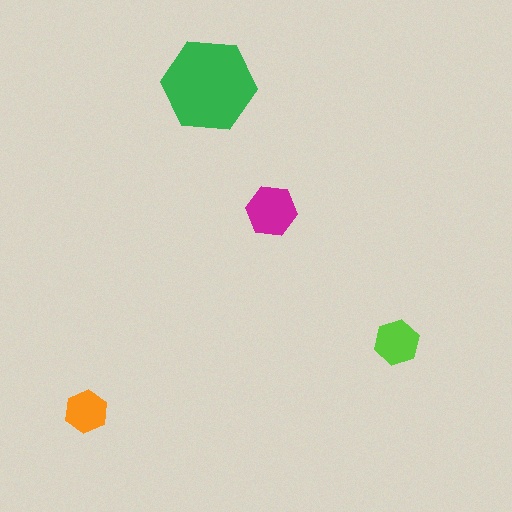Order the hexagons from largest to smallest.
the green one, the magenta one, the lime one, the orange one.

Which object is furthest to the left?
The orange hexagon is leftmost.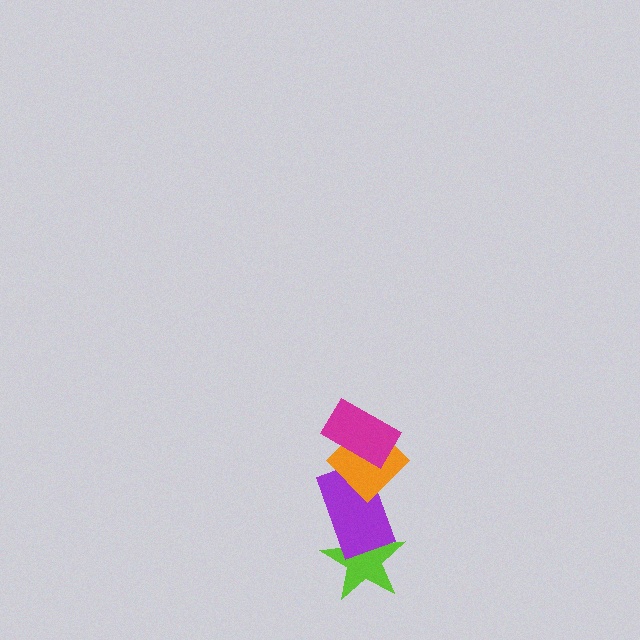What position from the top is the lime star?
The lime star is 4th from the top.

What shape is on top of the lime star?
The purple rectangle is on top of the lime star.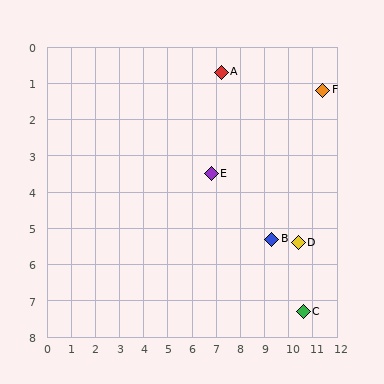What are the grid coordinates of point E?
Point E is at approximately (6.8, 3.5).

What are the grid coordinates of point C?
Point C is at approximately (10.6, 7.3).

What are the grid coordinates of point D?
Point D is at approximately (10.4, 5.4).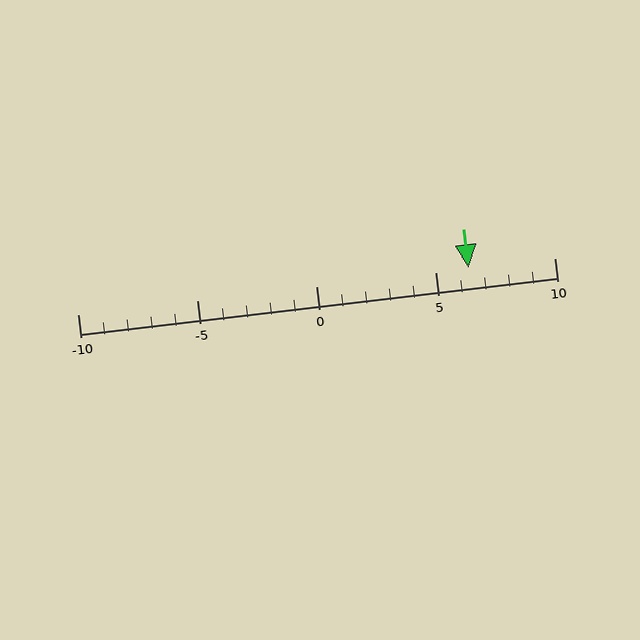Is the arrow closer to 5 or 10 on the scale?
The arrow is closer to 5.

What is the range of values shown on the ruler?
The ruler shows values from -10 to 10.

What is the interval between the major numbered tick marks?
The major tick marks are spaced 5 units apart.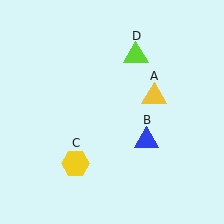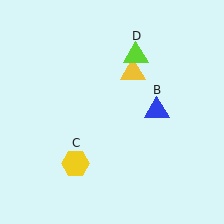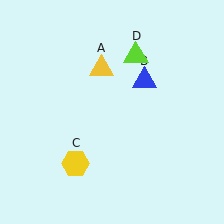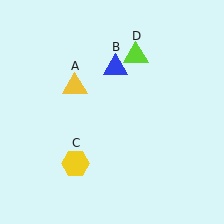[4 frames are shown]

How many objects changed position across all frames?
2 objects changed position: yellow triangle (object A), blue triangle (object B).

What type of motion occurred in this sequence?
The yellow triangle (object A), blue triangle (object B) rotated counterclockwise around the center of the scene.